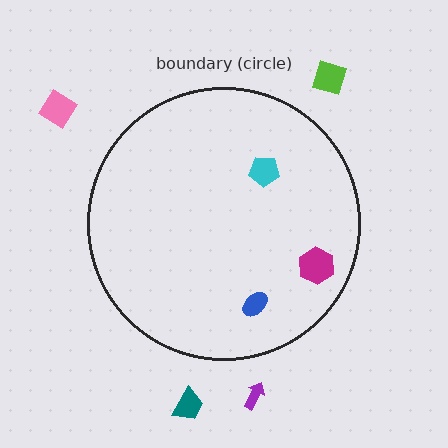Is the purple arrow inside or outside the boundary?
Outside.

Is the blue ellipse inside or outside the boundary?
Inside.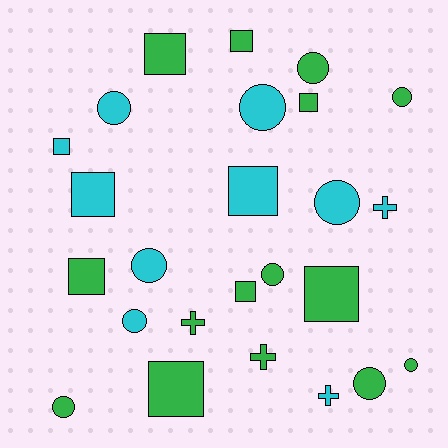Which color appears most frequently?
Green, with 15 objects.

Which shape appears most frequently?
Circle, with 11 objects.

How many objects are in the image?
There are 25 objects.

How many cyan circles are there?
There are 5 cyan circles.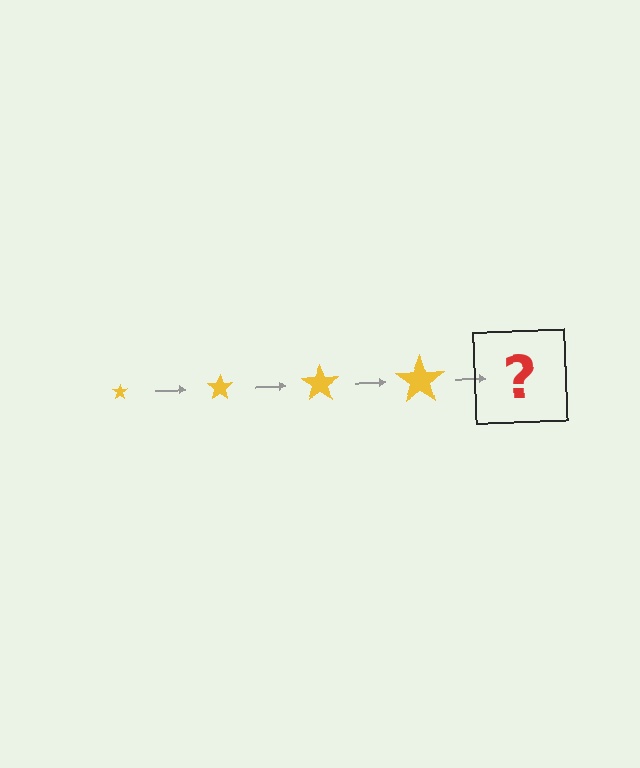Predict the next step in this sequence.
The next step is a yellow star, larger than the previous one.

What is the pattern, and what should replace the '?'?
The pattern is that the star gets progressively larger each step. The '?' should be a yellow star, larger than the previous one.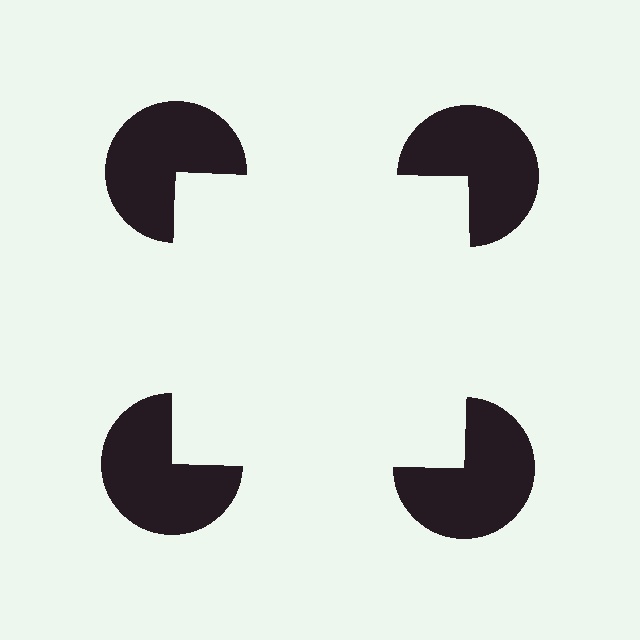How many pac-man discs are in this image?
There are 4 — one at each vertex of the illusory square.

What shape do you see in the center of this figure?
An illusory square — its edges are inferred from the aligned wedge cuts in the pac-man discs, not physically drawn.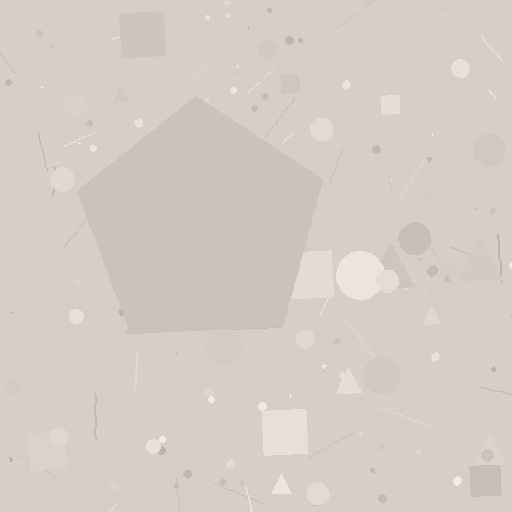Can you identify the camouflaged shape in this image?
The camouflaged shape is a pentagon.